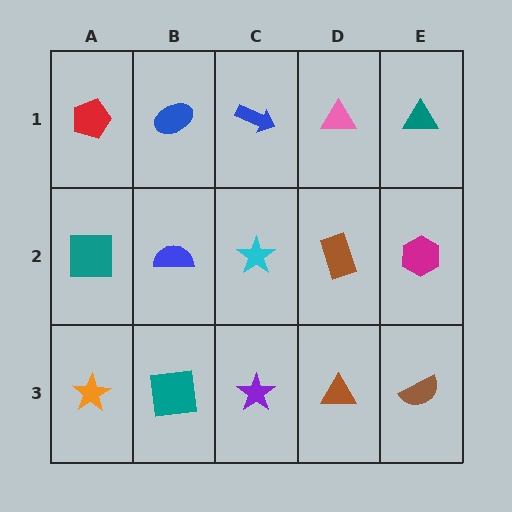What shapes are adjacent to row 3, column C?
A cyan star (row 2, column C), a teal square (row 3, column B), a brown triangle (row 3, column D).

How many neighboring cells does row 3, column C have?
3.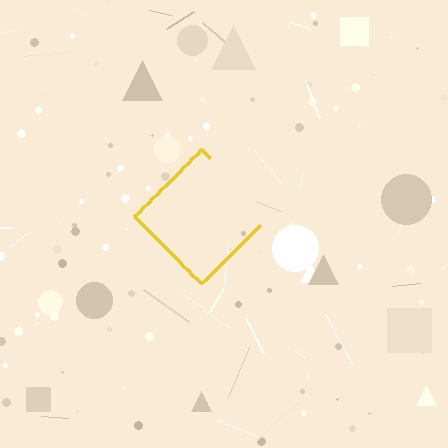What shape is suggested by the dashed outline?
The dashed outline suggests a diamond.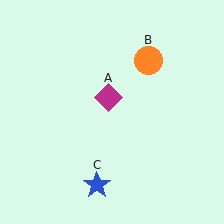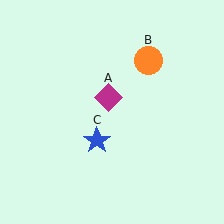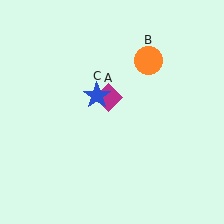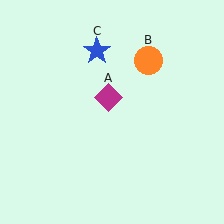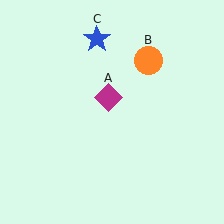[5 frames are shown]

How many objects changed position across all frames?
1 object changed position: blue star (object C).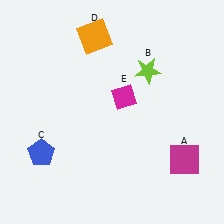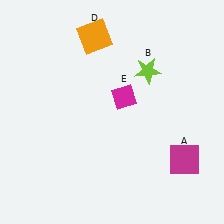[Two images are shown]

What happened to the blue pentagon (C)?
The blue pentagon (C) was removed in Image 2. It was in the bottom-left area of Image 1.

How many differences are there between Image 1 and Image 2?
There is 1 difference between the two images.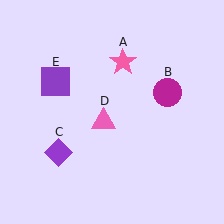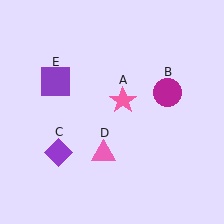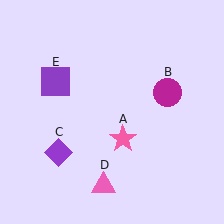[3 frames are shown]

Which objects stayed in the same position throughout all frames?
Magenta circle (object B) and purple diamond (object C) and purple square (object E) remained stationary.